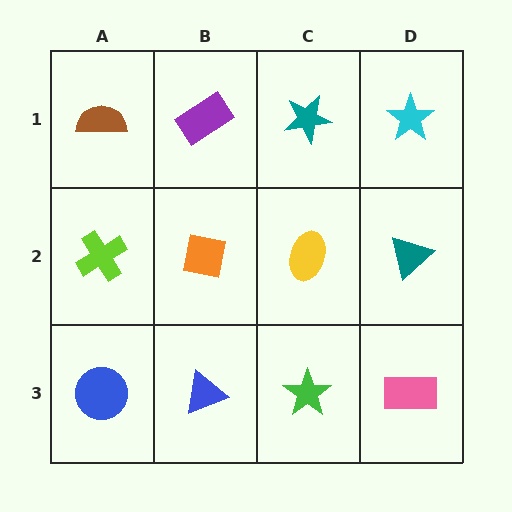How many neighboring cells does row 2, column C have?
4.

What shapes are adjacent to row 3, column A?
A lime cross (row 2, column A), a blue triangle (row 3, column B).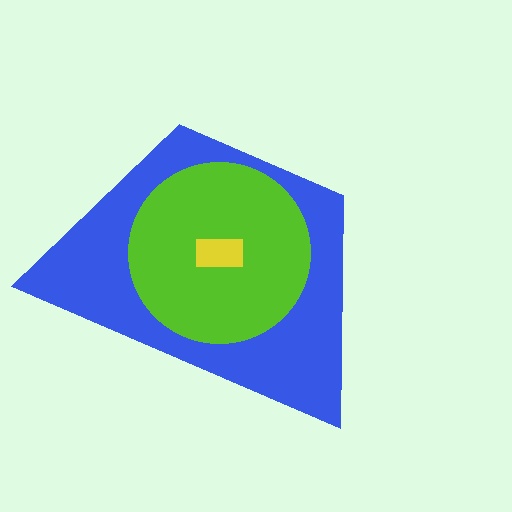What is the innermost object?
The yellow rectangle.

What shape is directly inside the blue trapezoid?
The lime circle.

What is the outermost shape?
The blue trapezoid.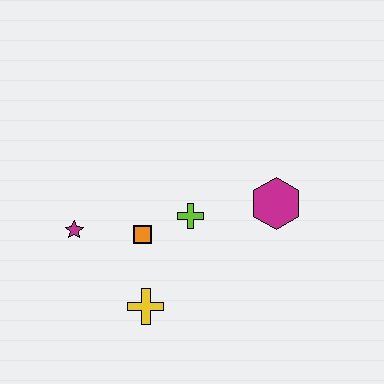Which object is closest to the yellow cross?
The orange square is closest to the yellow cross.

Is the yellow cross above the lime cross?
No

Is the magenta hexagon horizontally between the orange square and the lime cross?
No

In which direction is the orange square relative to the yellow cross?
The orange square is above the yellow cross.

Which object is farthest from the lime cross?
The magenta star is farthest from the lime cross.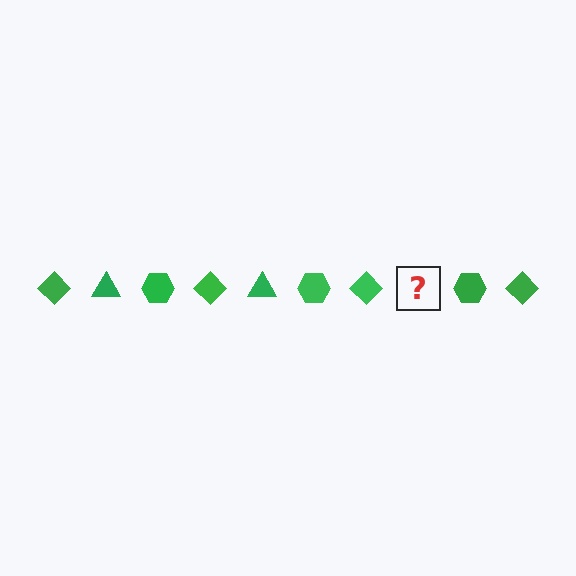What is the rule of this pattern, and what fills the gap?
The rule is that the pattern cycles through diamond, triangle, hexagon shapes in green. The gap should be filled with a green triangle.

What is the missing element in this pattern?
The missing element is a green triangle.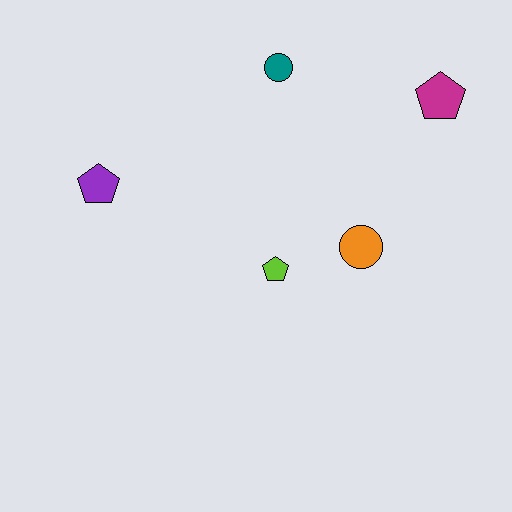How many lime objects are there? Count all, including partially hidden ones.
There is 1 lime object.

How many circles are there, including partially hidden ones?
There are 2 circles.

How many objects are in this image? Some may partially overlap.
There are 5 objects.